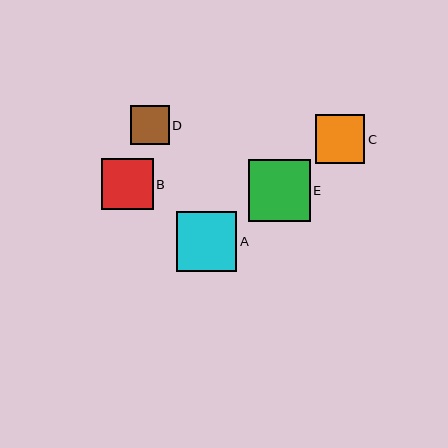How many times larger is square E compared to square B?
Square E is approximately 1.2 times the size of square B.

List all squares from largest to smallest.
From largest to smallest: E, A, B, C, D.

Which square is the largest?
Square E is the largest with a size of approximately 62 pixels.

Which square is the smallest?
Square D is the smallest with a size of approximately 39 pixels.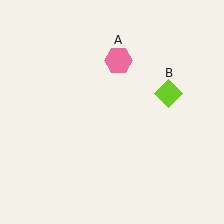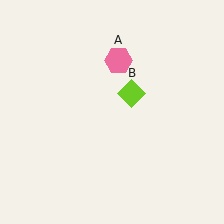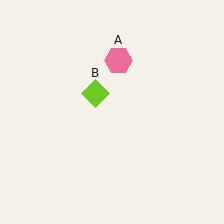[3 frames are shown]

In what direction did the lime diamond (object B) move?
The lime diamond (object B) moved left.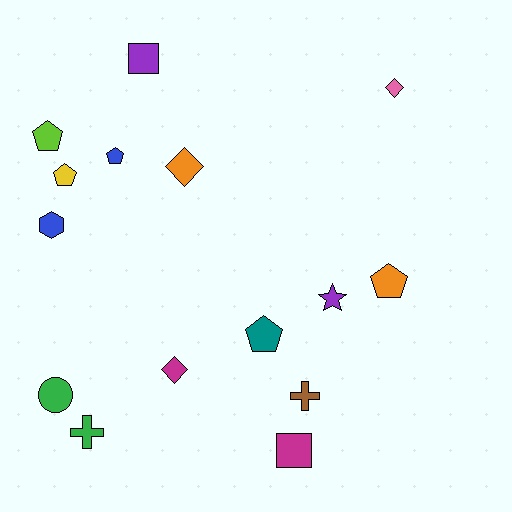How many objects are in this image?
There are 15 objects.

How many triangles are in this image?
There are no triangles.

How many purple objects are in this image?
There are 2 purple objects.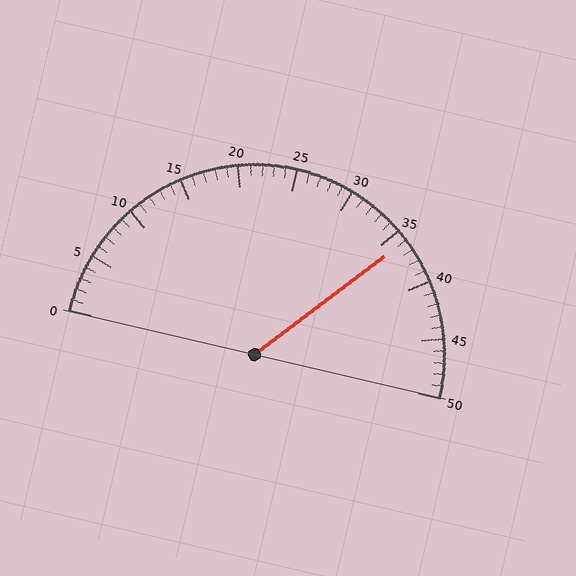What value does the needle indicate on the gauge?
The needle indicates approximately 36.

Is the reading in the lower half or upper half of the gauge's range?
The reading is in the upper half of the range (0 to 50).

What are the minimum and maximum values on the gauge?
The gauge ranges from 0 to 50.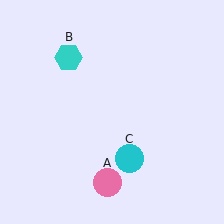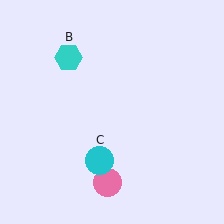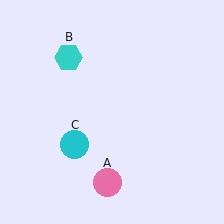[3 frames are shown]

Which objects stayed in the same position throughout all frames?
Pink circle (object A) and cyan hexagon (object B) remained stationary.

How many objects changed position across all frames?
1 object changed position: cyan circle (object C).